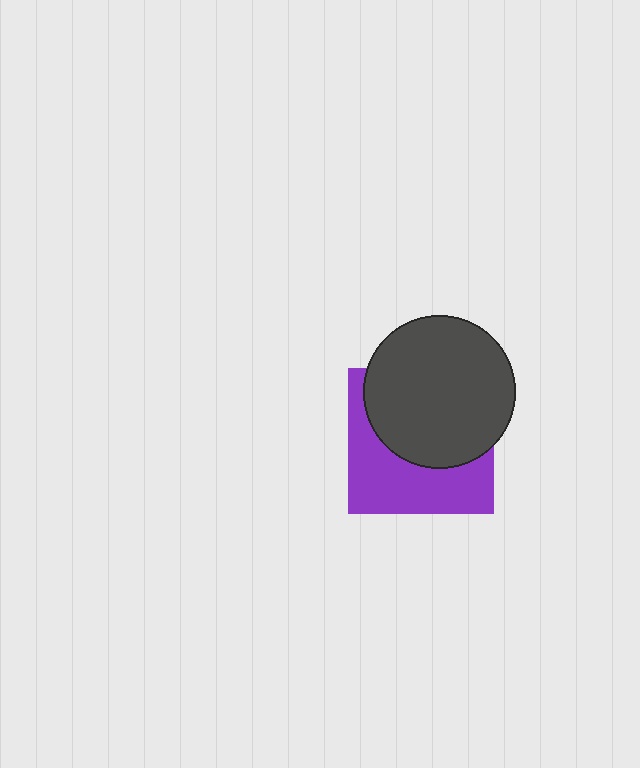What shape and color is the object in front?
The object in front is a dark gray circle.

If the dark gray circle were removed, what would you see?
You would see the complete purple square.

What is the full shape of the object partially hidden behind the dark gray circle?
The partially hidden object is a purple square.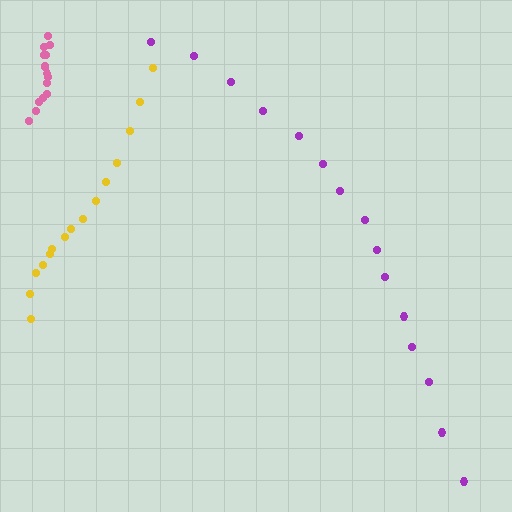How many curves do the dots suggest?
There are 3 distinct paths.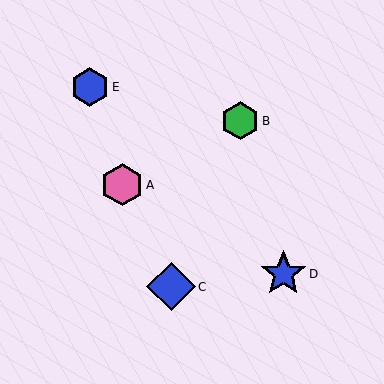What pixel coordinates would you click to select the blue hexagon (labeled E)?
Click at (90, 87) to select the blue hexagon E.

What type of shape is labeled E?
Shape E is a blue hexagon.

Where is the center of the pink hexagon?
The center of the pink hexagon is at (122, 185).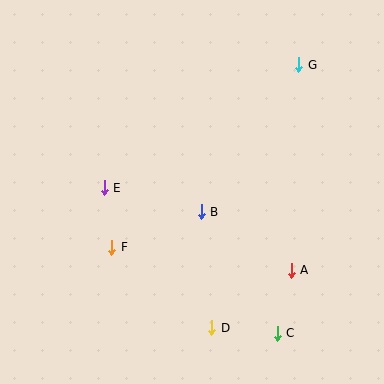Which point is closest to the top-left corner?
Point E is closest to the top-left corner.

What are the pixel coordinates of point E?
Point E is at (104, 188).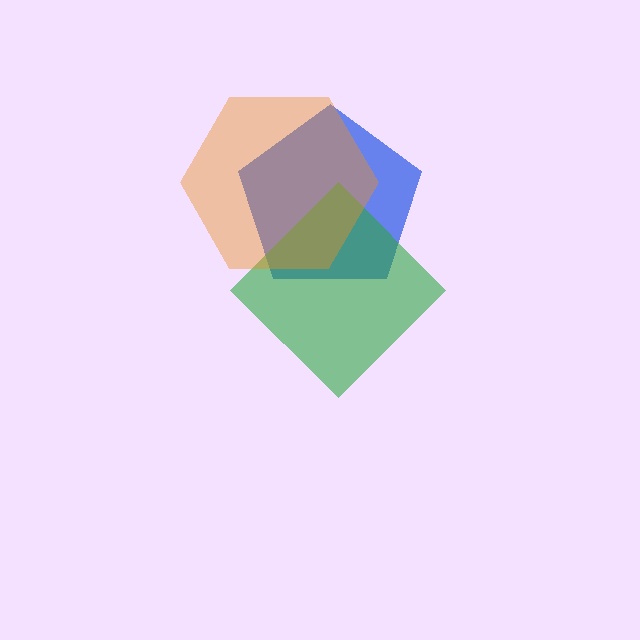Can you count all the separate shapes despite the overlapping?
Yes, there are 3 separate shapes.